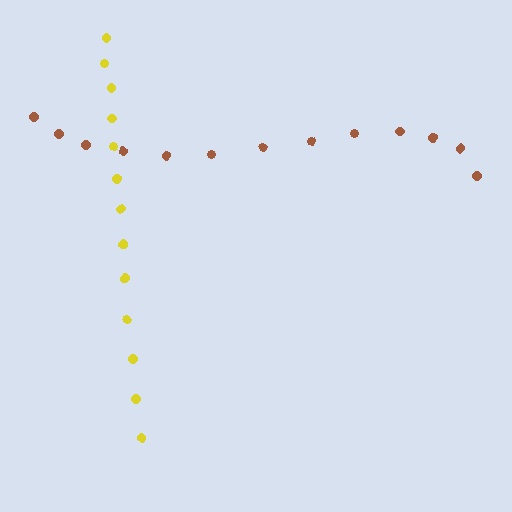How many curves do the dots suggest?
There are 2 distinct paths.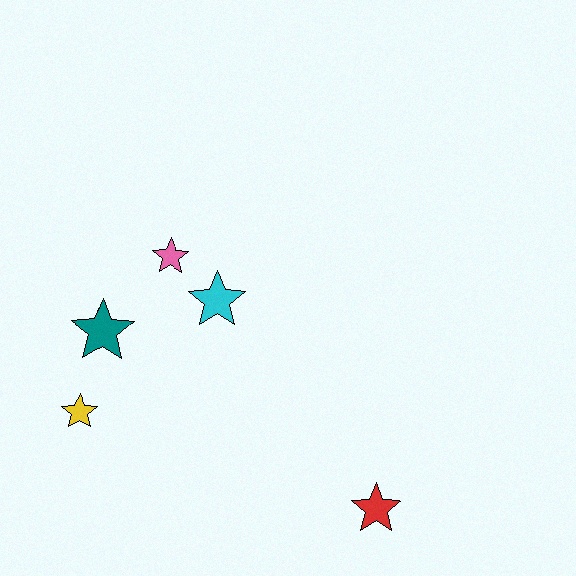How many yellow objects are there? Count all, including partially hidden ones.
There is 1 yellow object.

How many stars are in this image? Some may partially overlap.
There are 5 stars.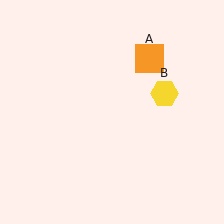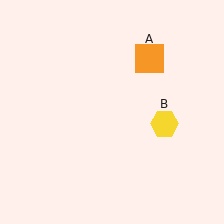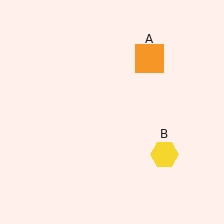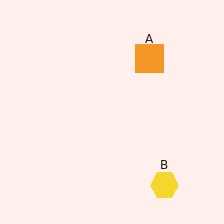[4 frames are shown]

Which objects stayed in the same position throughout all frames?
Orange square (object A) remained stationary.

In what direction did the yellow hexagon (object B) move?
The yellow hexagon (object B) moved down.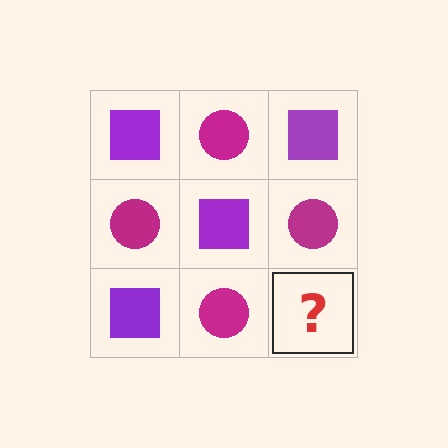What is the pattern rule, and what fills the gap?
The rule is that it alternates purple square and magenta circle in a checkerboard pattern. The gap should be filled with a purple square.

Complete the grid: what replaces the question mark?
The question mark should be replaced with a purple square.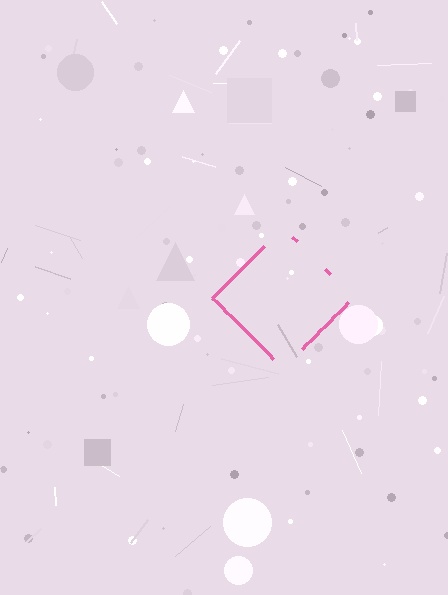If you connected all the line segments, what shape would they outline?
They would outline a diamond.